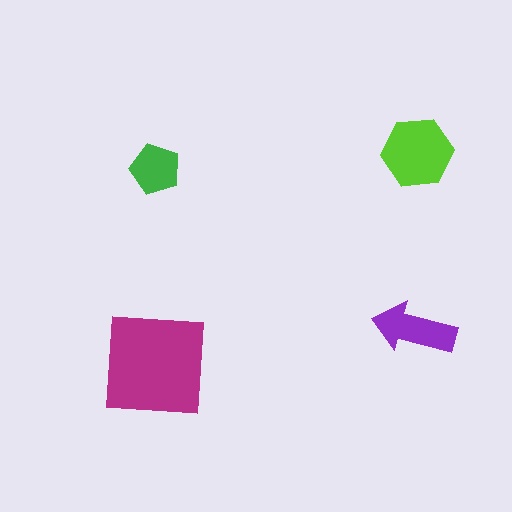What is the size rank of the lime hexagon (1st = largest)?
2nd.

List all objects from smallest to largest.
The green pentagon, the purple arrow, the lime hexagon, the magenta square.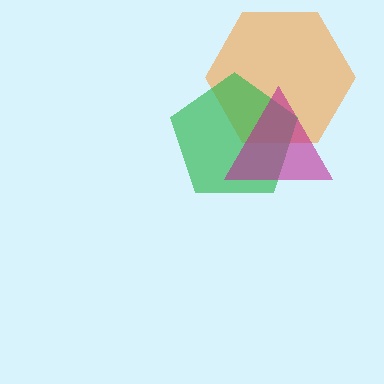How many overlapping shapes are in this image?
There are 3 overlapping shapes in the image.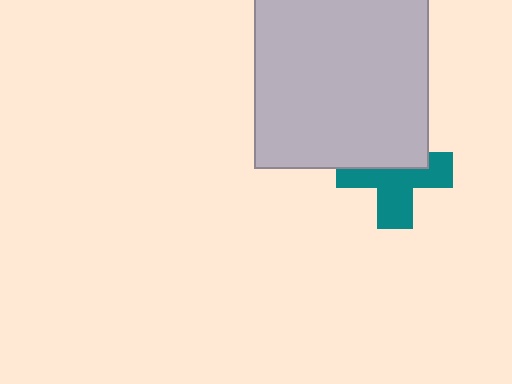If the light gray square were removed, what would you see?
You would see the complete teal cross.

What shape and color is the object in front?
The object in front is a light gray square.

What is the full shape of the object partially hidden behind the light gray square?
The partially hidden object is a teal cross.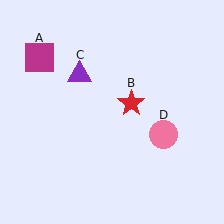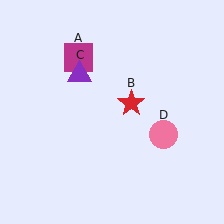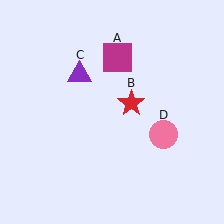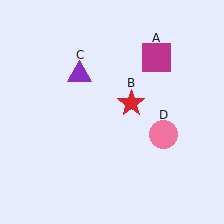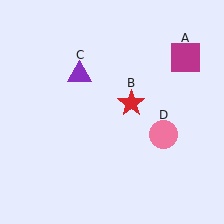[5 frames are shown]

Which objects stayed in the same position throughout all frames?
Red star (object B) and purple triangle (object C) and pink circle (object D) remained stationary.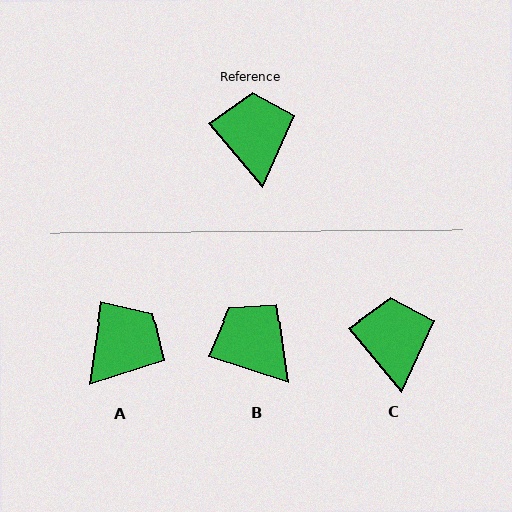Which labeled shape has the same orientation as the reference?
C.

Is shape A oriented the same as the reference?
No, it is off by about 48 degrees.